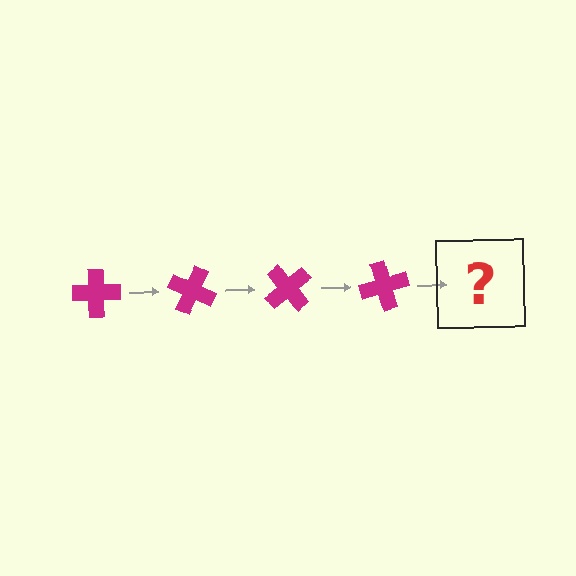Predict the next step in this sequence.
The next step is a magenta cross rotated 100 degrees.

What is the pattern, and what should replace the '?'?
The pattern is that the cross rotates 25 degrees each step. The '?' should be a magenta cross rotated 100 degrees.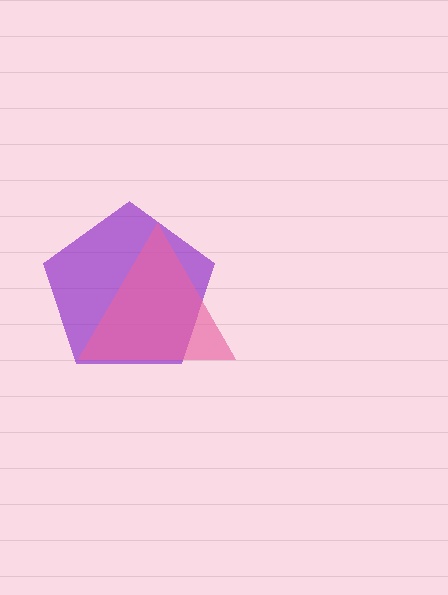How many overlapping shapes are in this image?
There are 2 overlapping shapes in the image.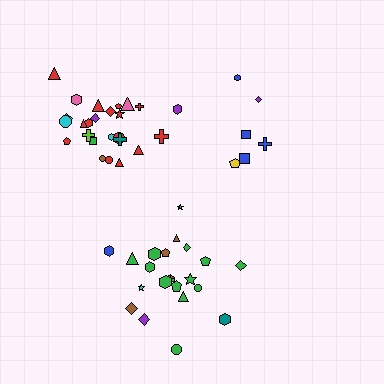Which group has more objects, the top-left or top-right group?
The top-left group.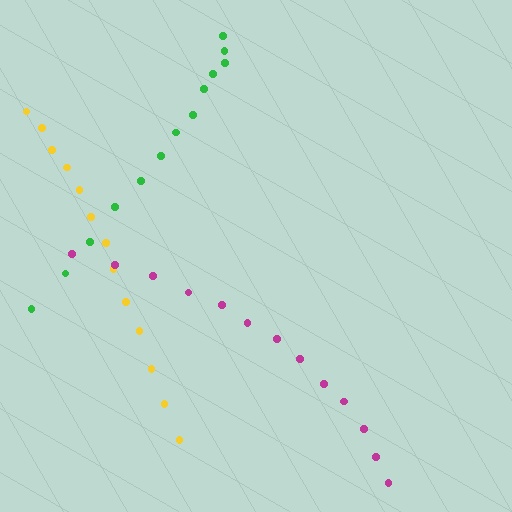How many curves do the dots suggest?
There are 3 distinct paths.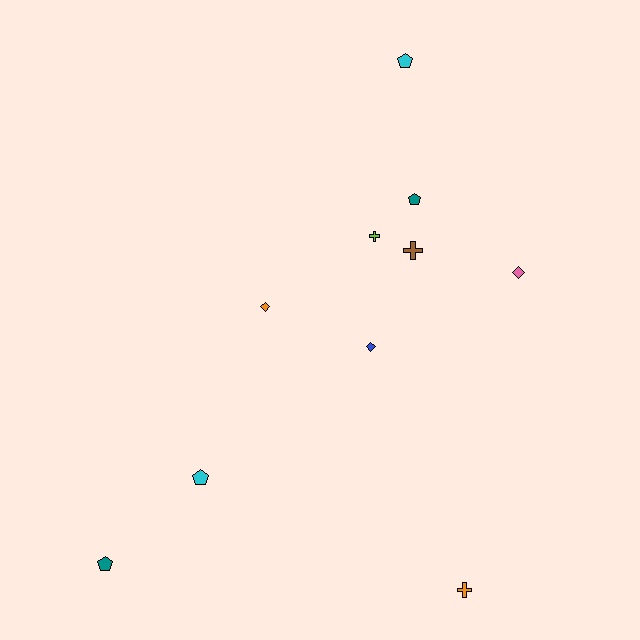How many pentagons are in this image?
There are 4 pentagons.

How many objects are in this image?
There are 10 objects.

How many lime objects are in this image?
There is 1 lime object.